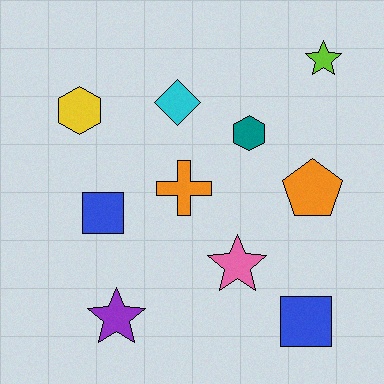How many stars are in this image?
There are 3 stars.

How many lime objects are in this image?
There is 1 lime object.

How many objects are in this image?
There are 10 objects.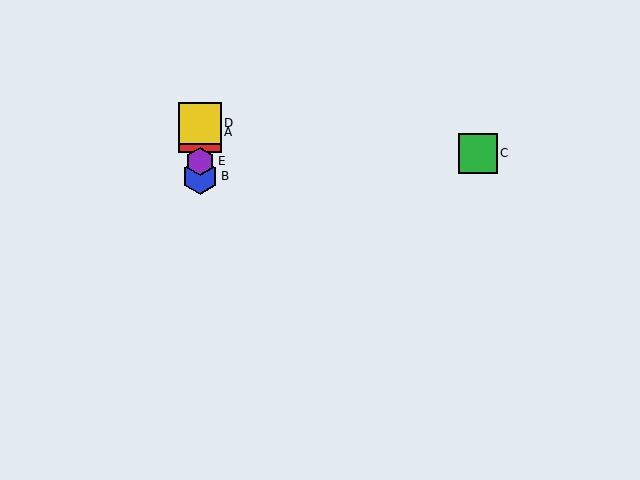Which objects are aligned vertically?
Objects A, B, D, E are aligned vertically.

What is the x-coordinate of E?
Object E is at x≈200.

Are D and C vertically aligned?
No, D is at x≈200 and C is at x≈478.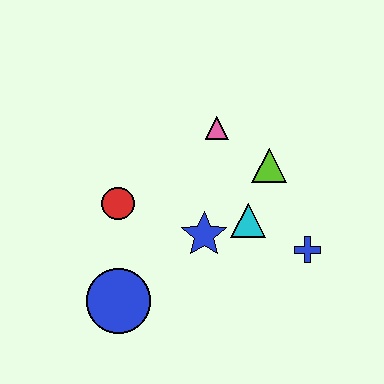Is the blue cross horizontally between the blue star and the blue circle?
No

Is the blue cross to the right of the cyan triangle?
Yes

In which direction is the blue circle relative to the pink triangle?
The blue circle is below the pink triangle.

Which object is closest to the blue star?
The cyan triangle is closest to the blue star.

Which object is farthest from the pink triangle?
The blue circle is farthest from the pink triangle.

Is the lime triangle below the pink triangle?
Yes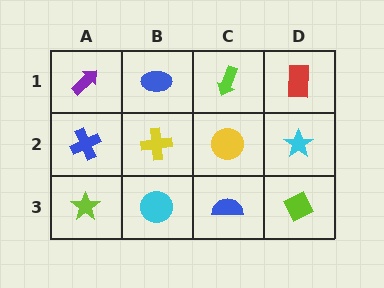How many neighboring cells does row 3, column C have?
3.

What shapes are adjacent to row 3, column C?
A yellow circle (row 2, column C), a cyan circle (row 3, column B), a lime diamond (row 3, column D).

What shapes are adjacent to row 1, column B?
A yellow cross (row 2, column B), a purple arrow (row 1, column A), a lime arrow (row 1, column C).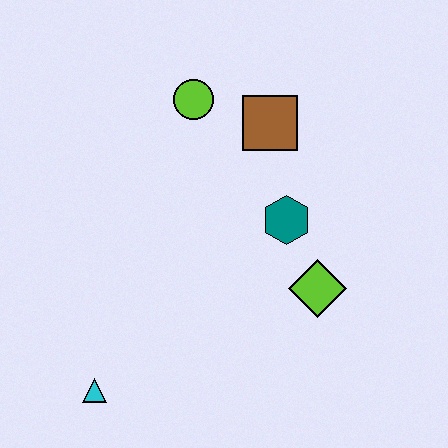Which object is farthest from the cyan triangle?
The brown square is farthest from the cyan triangle.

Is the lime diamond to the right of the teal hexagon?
Yes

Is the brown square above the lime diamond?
Yes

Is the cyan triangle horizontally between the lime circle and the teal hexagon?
No